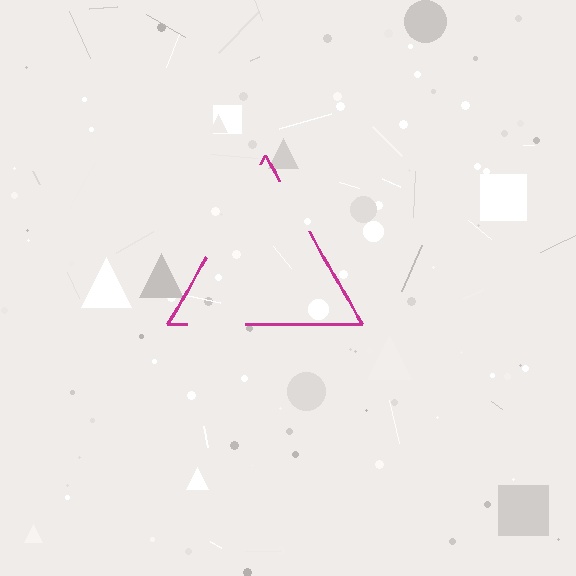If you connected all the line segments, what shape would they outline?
They would outline a triangle.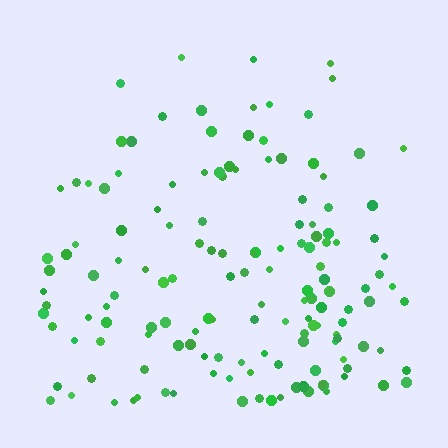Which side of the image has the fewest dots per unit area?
The top.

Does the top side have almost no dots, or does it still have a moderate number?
Still a moderate number, just noticeably fewer than the bottom.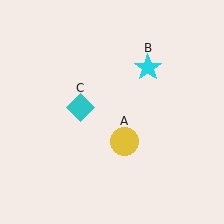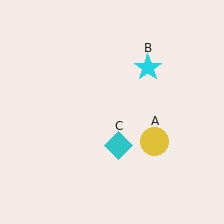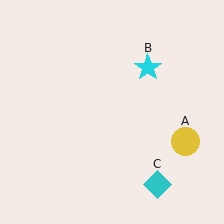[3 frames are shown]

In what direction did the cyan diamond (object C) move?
The cyan diamond (object C) moved down and to the right.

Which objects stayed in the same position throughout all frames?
Cyan star (object B) remained stationary.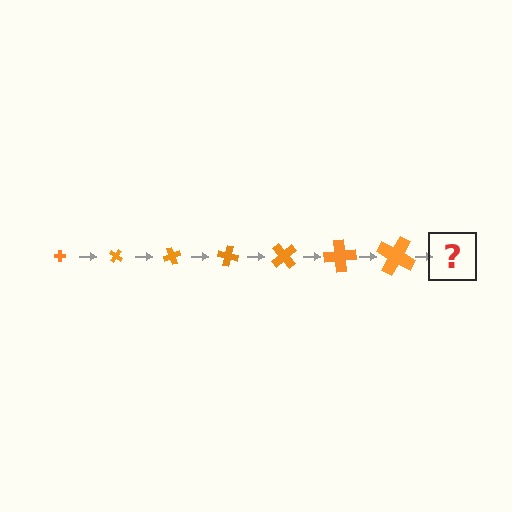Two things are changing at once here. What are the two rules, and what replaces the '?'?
The two rules are that the cross grows larger each step and it rotates 35 degrees each step. The '?' should be a cross, larger than the previous one and rotated 245 degrees from the start.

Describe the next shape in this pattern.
It should be a cross, larger than the previous one and rotated 245 degrees from the start.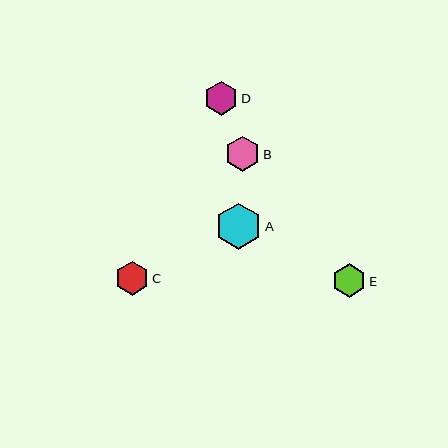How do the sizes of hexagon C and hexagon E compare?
Hexagon C and hexagon E are approximately the same size.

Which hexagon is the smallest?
Hexagon E is the smallest with a size of approximately 33 pixels.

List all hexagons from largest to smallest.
From largest to smallest: A, B, D, C, E.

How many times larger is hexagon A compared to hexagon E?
Hexagon A is approximately 1.4 times the size of hexagon E.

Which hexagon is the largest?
Hexagon A is the largest with a size of approximately 47 pixels.